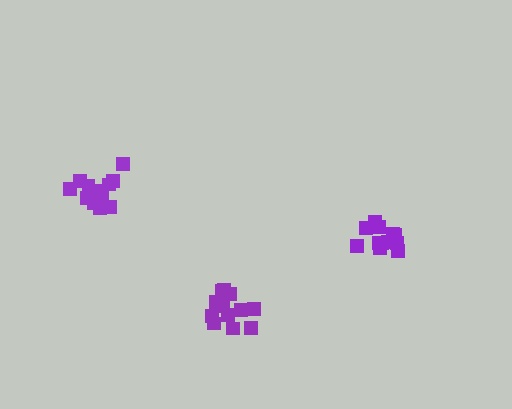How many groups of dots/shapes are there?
There are 3 groups.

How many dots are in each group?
Group 1: 12 dots, Group 2: 14 dots, Group 3: 12 dots (38 total).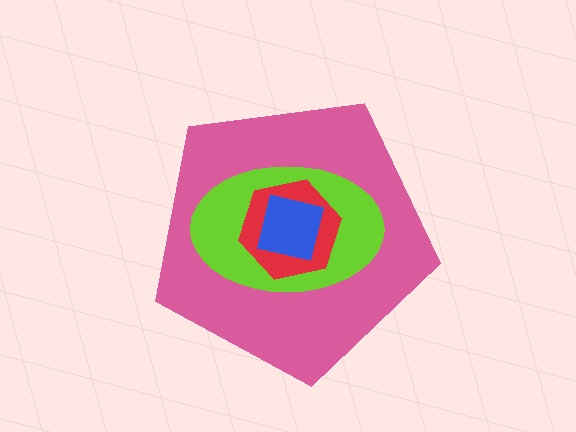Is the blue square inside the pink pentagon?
Yes.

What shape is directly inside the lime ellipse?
The red hexagon.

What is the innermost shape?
The blue square.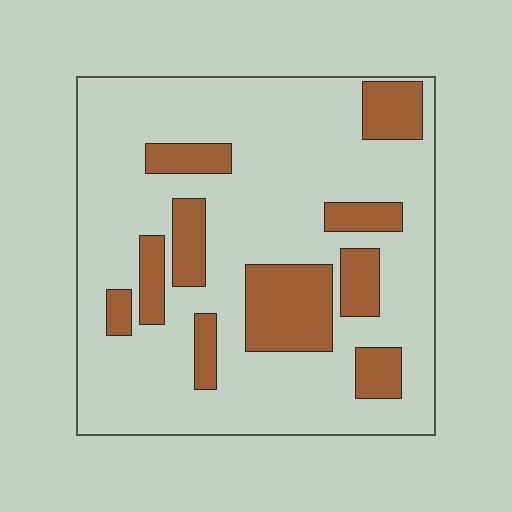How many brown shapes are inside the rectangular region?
10.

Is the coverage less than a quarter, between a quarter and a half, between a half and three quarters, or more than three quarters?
Less than a quarter.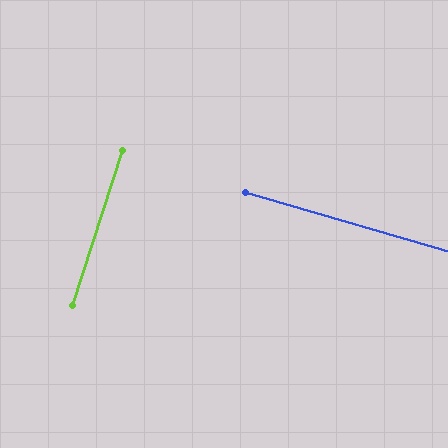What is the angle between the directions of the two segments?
Approximately 88 degrees.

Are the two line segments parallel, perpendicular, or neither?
Perpendicular — they meet at approximately 88°.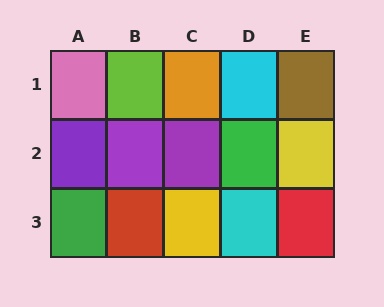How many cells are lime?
1 cell is lime.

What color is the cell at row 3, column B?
Red.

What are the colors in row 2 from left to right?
Purple, purple, purple, green, yellow.